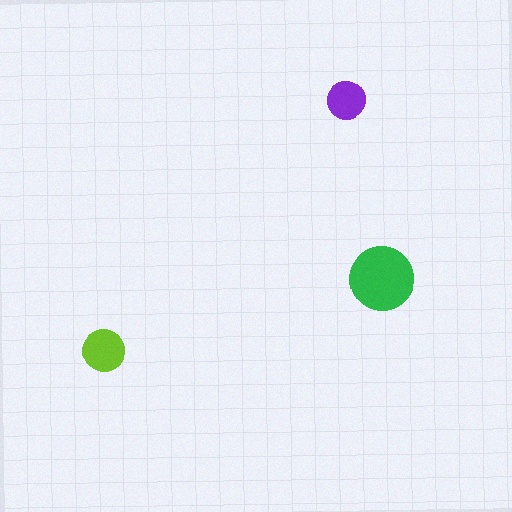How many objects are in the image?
There are 3 objects in the image.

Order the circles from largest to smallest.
the green one, the lime one, the purple one.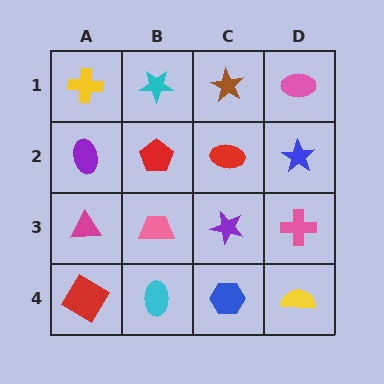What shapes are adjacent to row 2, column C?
A brown star (row 1, column C), a purple star (row 3, column C), a red pentagon (row 2, column B), a blue star (row 2, column D).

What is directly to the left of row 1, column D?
A brown star.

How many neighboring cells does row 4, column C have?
3.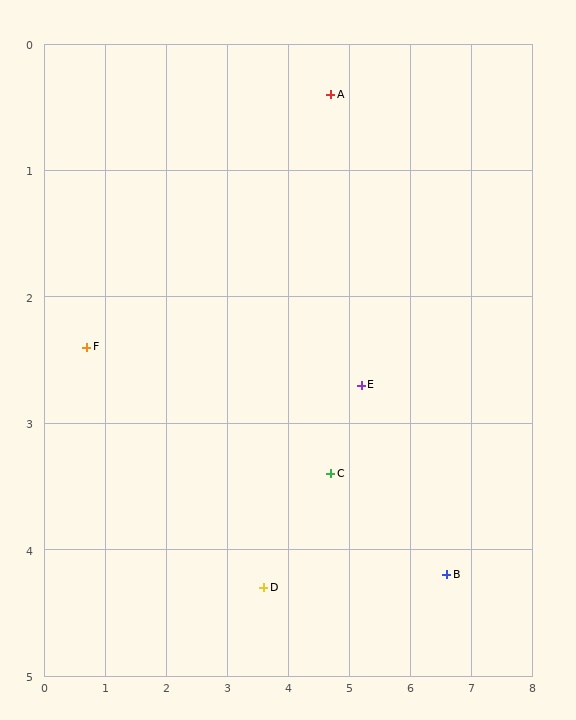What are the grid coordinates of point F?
Point F is at approximately (0.7, 2.4).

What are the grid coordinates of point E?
Point E is at approximately (5.2, 2.7).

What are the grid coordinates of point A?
Point A is at approximately (4.7, 0.4).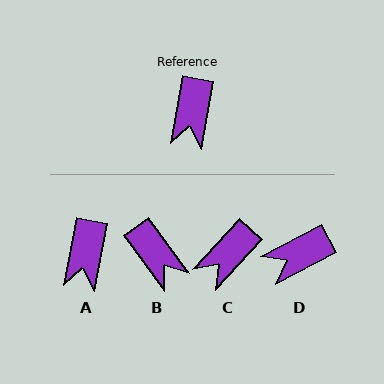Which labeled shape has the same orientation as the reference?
A.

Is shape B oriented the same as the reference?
No, it is off by about 46 degrees.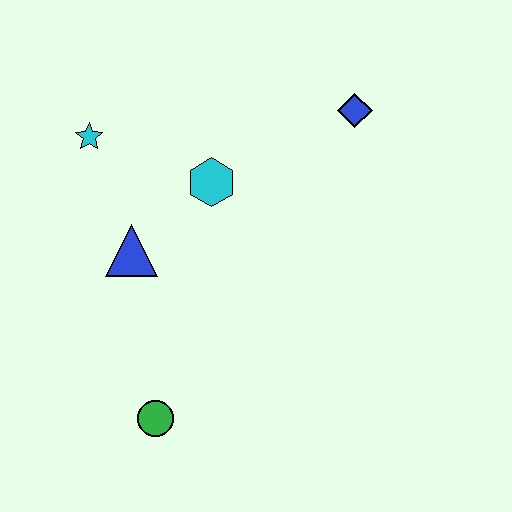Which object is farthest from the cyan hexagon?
The green circle is farthest from the cyan hexagon.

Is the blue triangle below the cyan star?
Yes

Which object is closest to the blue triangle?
The cyan hexagon is closest to the blue triangle.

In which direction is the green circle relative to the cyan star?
The green circle is below the cyan star.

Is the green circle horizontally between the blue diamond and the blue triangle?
Yes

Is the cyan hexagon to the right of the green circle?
Yes